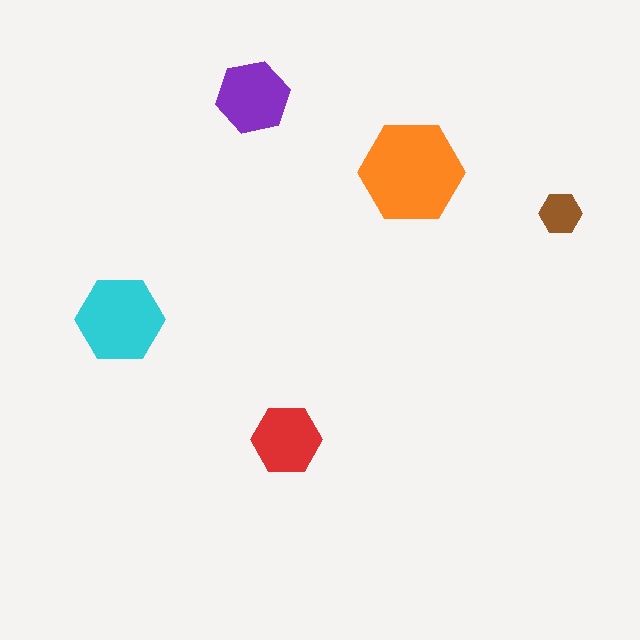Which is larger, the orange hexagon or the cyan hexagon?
The orange one.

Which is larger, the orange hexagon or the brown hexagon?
The orange one.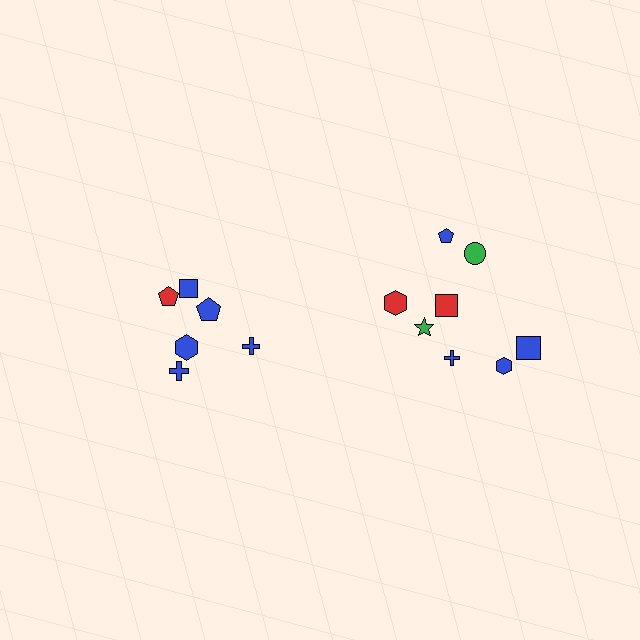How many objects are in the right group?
There are 8 objects.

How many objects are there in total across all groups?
There are 14 objects.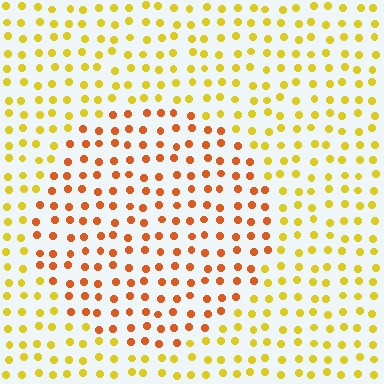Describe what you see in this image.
The image is filled with small yellow elements in a uniform arrangement. A circle-shaped region is visible where the elements are tinted to a slightly different hue, forming a subtle color boundary.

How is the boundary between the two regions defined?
The boundary is defined purely by a slight shift in hue (about 36 degrees). Spacing, size, and orientation are identical on both sides.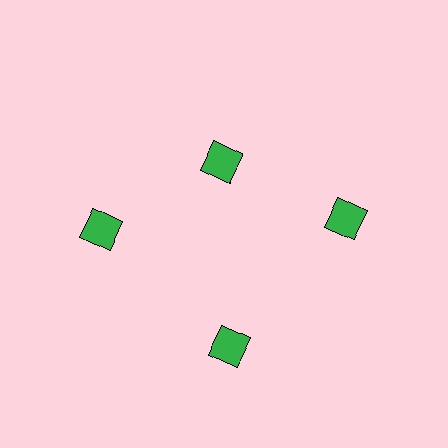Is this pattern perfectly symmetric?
No. The 4 green diamonds are arranged in a ring, but one element near the 12 o'clock position is pulled inward toward the center, breaking the 4-fold rotational symmetry.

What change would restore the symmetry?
The symmetry would be restored by moving it outward, back onto the ring so that all 4 diamonds sit at equal angles and equal distance from the center.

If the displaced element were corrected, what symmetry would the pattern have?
It would have 4-fold rotational symmetry — the pattern would map onto itself every 90 degrees.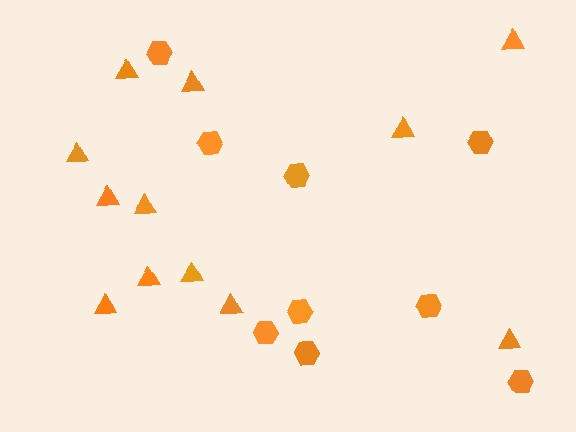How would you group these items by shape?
There are 2 groups: one group of hexagons (9) and one group of triangles (12).